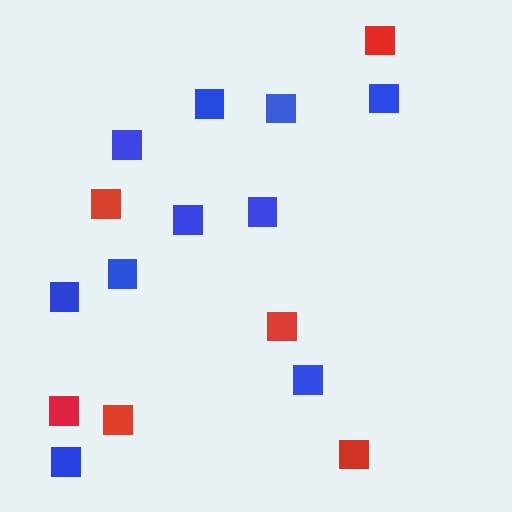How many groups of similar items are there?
There are 2 groups: one group of red squares (6) and one group of blue squares (10).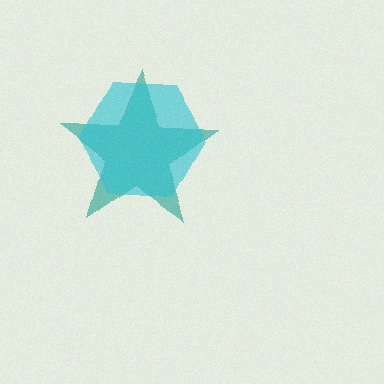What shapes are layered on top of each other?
The layered shapes are: a teal star, a cyan hexagon.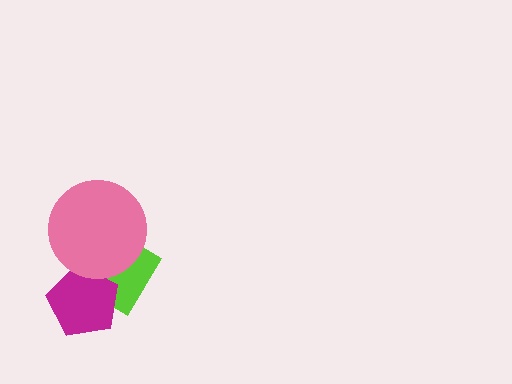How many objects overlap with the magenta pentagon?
2 objects overlap with the magenta pentagon.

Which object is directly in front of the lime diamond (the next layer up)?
The magenta pentagon is directly in front of the lime diamond.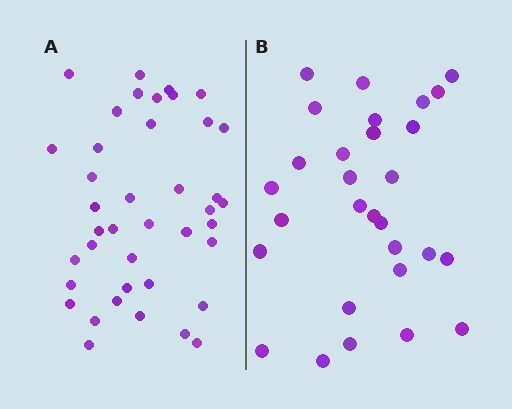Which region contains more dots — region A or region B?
Region A (the left region) has more dots.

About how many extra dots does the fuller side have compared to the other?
Region A has roughly 12 or so more dots than region B.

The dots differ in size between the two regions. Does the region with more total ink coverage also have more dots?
No. Region B has more total ink coverage because its dots are larger, but region A actually contains more individual dots. Total area can be misleading — the number of items is what matters here.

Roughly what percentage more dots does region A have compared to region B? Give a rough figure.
About 40% more.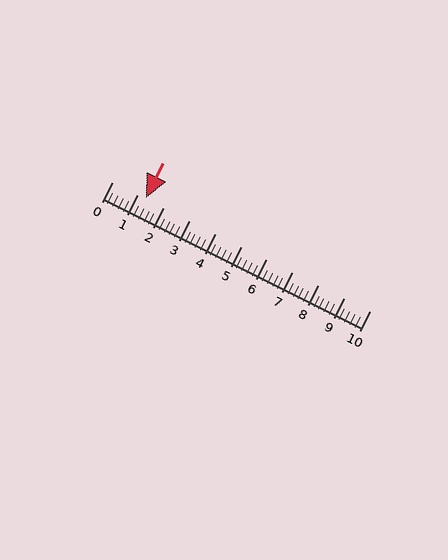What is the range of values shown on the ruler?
The ruler shows values from 0 to 10.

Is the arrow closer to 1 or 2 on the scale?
The arrow is closer to 1.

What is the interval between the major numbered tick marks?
The major tick marks are spaced 1 units apart.